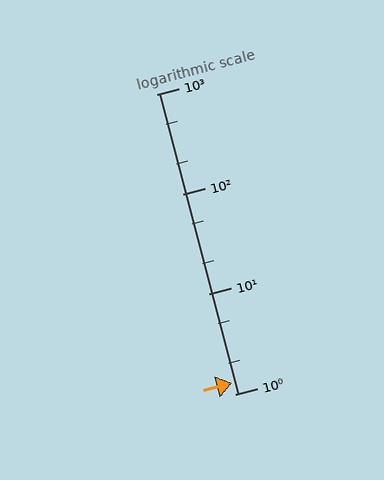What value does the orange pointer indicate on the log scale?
The pointer indicates approximately 1.3.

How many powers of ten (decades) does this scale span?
The scale spans 3 decades, from 1 to 1000.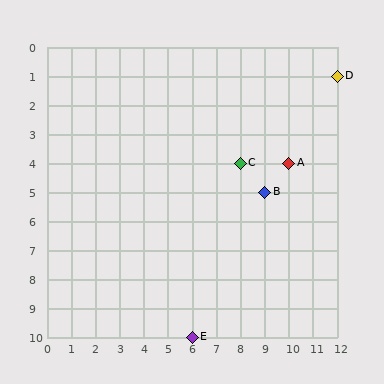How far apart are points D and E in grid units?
Points D and E are 6 columns and 9 rows apart (about 10.8 grid units diagonally).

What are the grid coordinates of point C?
Point C is at grid coordinates (8, 4).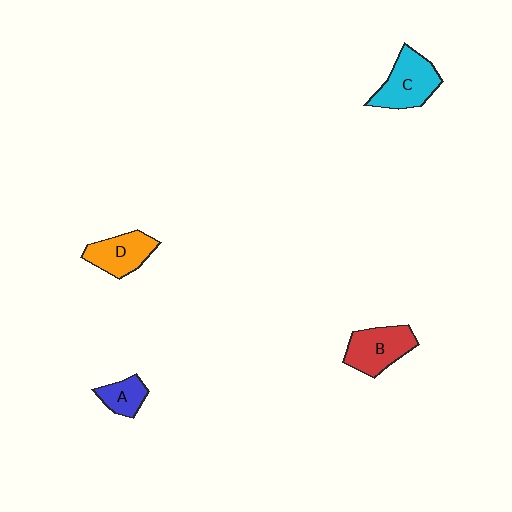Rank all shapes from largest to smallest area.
From largest to smallest: C (cyan), B (red), D (orange), A (blue).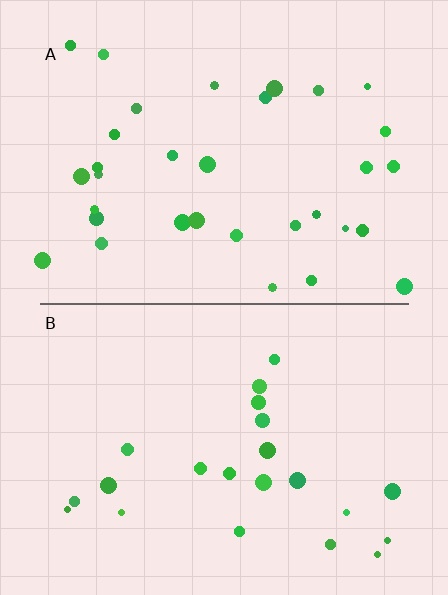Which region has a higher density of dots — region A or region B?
A (the top).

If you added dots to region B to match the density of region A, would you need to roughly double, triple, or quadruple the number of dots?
Approximately double.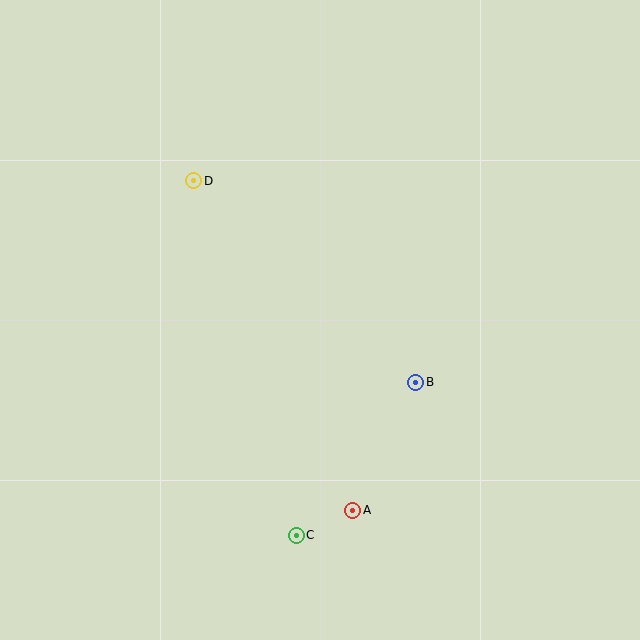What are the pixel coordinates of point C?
Point C is at (296, 535).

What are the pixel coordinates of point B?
Point B is at (416, 382).